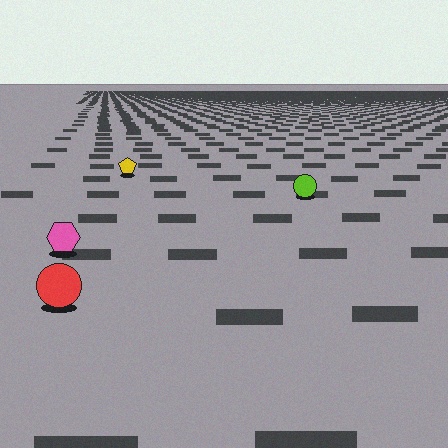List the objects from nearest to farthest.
From nearest to farthest: the red circle, the pink hexagon, the lime circle, the yellow pentagon.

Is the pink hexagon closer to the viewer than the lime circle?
Yes. The pink hexagon is closer — you can tell from the texture gradient: the ground texture is coarser near it.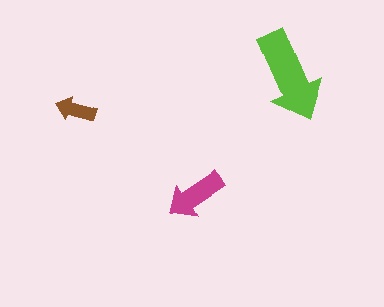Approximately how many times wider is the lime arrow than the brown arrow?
About 2.5 times wider.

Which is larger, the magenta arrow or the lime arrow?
The lime one.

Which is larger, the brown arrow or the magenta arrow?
The magenta one.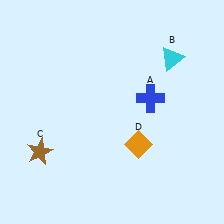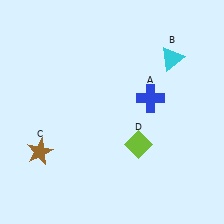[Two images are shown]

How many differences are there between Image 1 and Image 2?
There is 1 difference between the two images.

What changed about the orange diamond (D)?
In Image 1, D is orange. In Image 2, it changed to lime.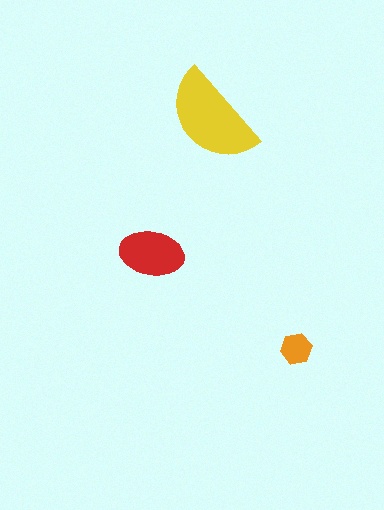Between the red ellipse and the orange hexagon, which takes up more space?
The red ellipse.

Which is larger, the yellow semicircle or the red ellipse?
The yellow semicircle.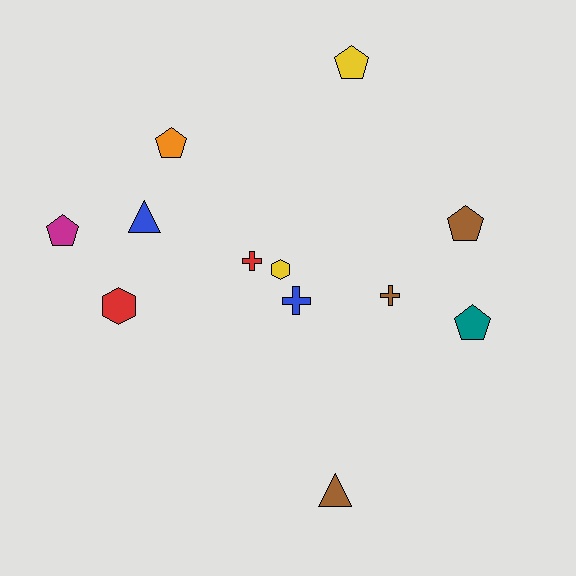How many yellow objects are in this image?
There are 2 yellow objects.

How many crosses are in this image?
There are 3 crosses.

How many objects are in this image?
There are 12 objects.